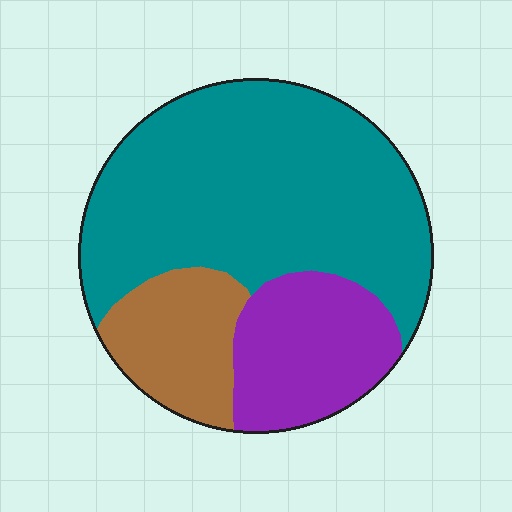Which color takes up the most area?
Teal, at roughly 60%.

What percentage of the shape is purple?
Purple takes up about one fifth (1/5) of the shape.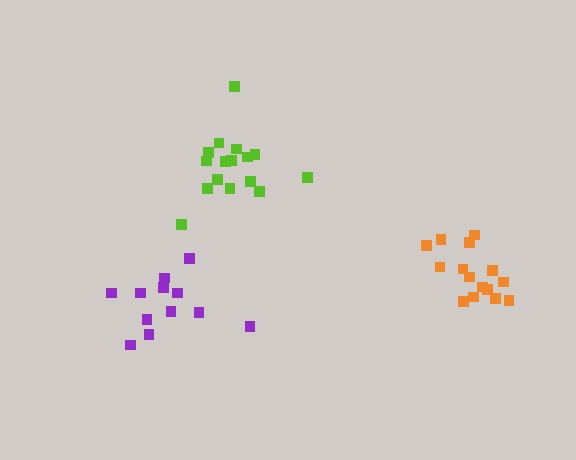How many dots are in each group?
Group 1: 12 dots, Group 2: 16 dots, Group 3: 15 dots (43 total).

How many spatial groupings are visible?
There are 3 spatial groupings.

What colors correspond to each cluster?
The clusters are colored: purple, lime, orange.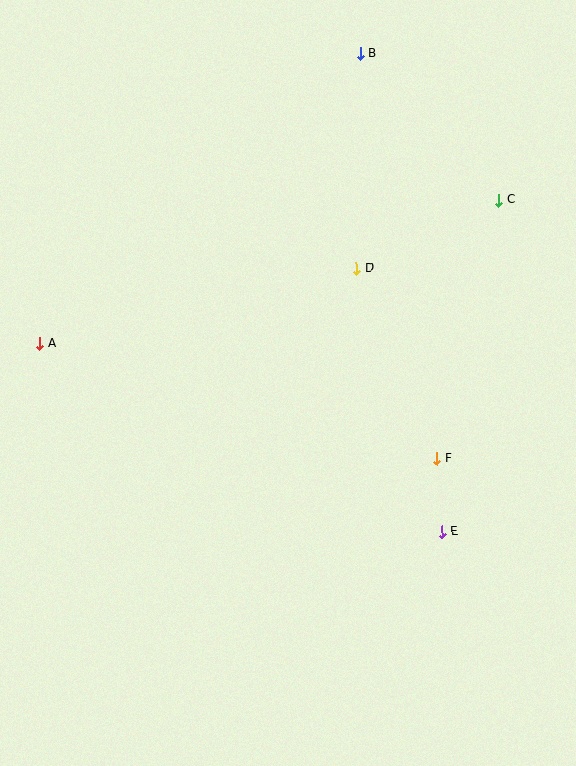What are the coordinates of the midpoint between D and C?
The midpoint between D and C is at (427, 234).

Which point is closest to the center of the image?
Point D at (356, 268) is closest to the center.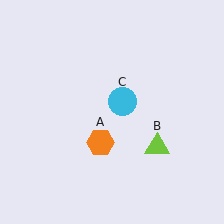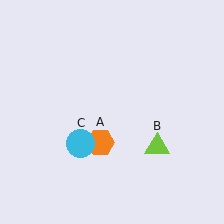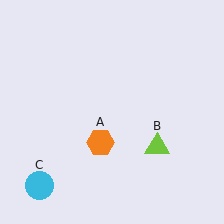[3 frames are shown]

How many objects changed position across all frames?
1 object changed position: cyan circle (object C).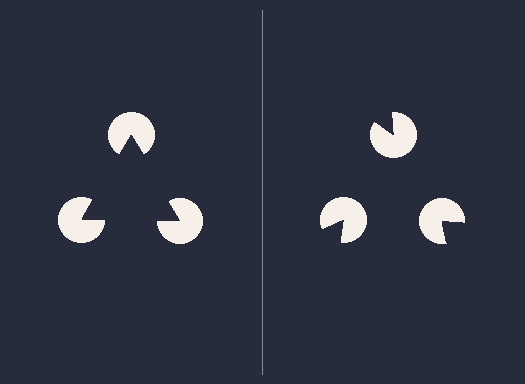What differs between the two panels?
The pac-man discs are positioned identically on both sides; only the wedge orientations differ. On the left they align to a triangle; on the right they are misaligned.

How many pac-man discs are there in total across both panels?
6 — 3 on each side.